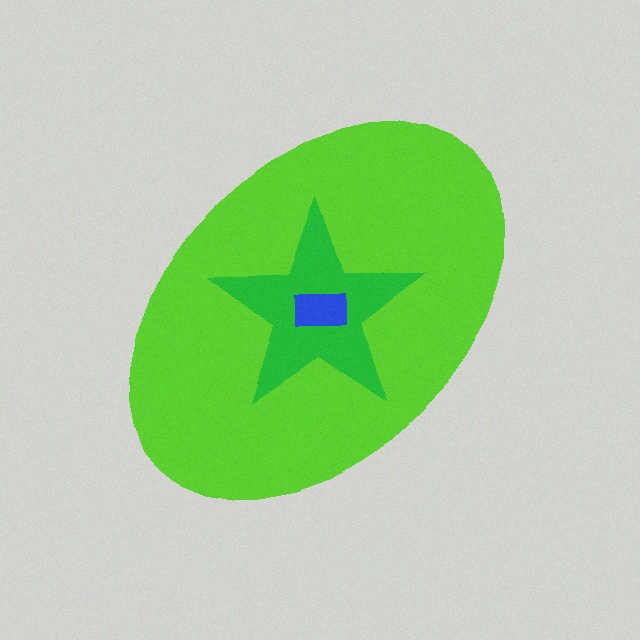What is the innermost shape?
The blue rectangle.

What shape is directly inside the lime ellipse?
The green star.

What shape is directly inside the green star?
The blue rectangle.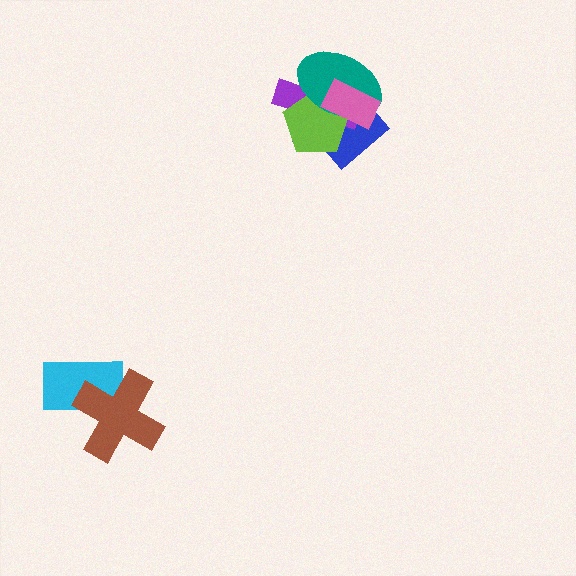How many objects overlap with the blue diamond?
4 objects overlap with the blue diamond.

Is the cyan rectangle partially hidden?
Yes, it is partially covered by another shape.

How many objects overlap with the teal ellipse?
4 objects overlap with the teal ellipse.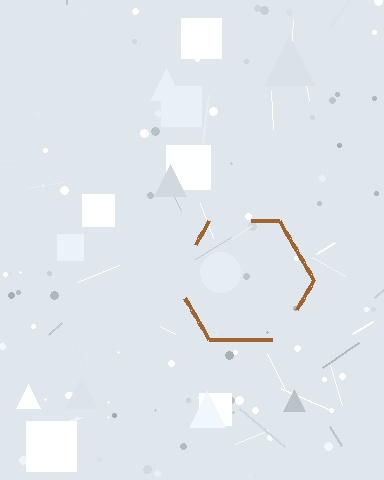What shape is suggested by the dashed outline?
The dashed outline suggests a hexagon.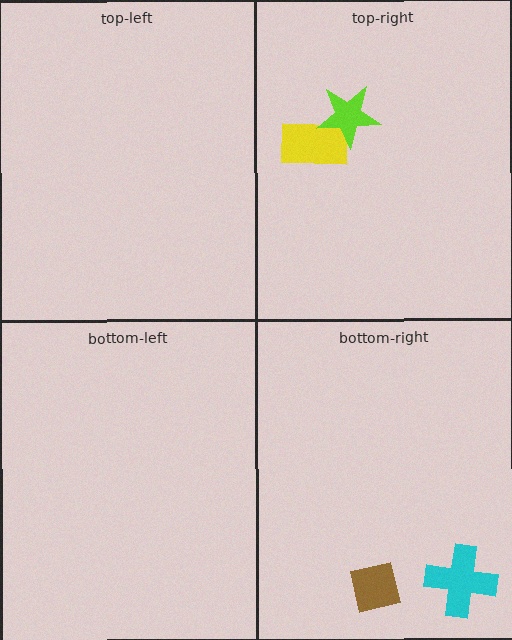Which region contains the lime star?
The top-right region.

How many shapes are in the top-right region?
2.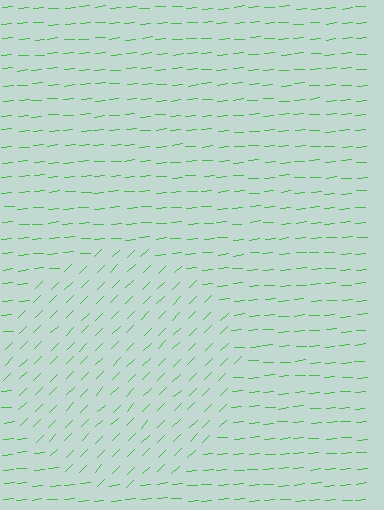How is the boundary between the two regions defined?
The boundary is defined purely by a change in line orientation (approximately 40 degrees difference). All lines are the same color and thickness.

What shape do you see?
I see a circle.